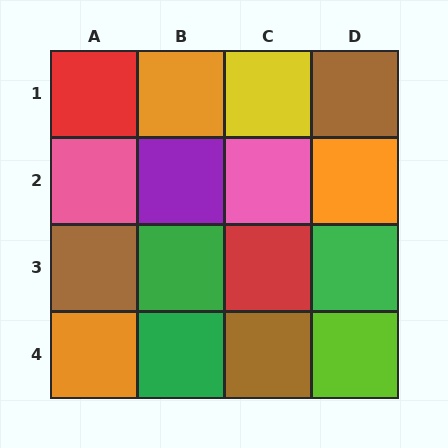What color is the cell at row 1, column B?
Orange.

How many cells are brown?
3 cells are brown.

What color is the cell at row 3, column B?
Green.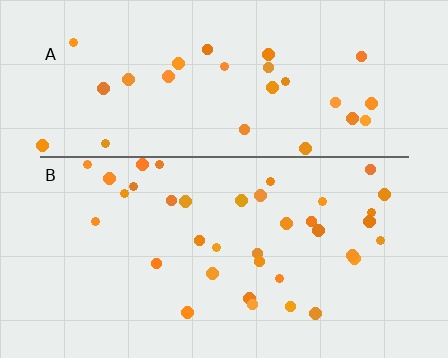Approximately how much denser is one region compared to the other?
Approximately 1.2× — region B over region A.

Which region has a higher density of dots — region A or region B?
B (the bottom).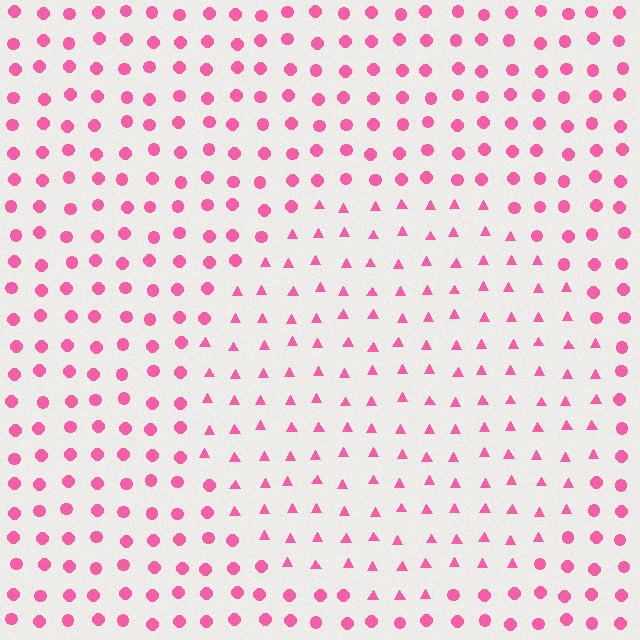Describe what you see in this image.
The image is filled with small pink elements arranged in a uniform grid. A circle-shaped region contains triangles, while the surrounding area contains circles. The boundary is defined purely by the change in element shape.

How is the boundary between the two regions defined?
The boundary is defined by a change in element shape: triangles inside vs. circles outside. All elements share the same color and spacing.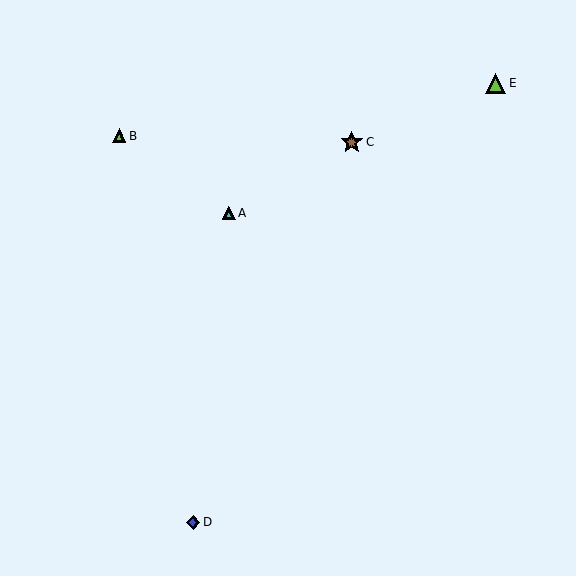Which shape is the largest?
The brown star (labeled C) is the largest.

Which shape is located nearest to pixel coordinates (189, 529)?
The blue diamond (labeled D) at (193, 522) is nearest to that location.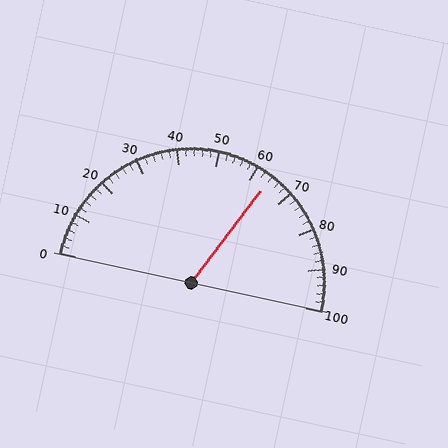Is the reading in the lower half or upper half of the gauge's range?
The reading is in the upper half of the range (0 to 100).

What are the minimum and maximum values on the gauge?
The gauge ranges from 0 to 100.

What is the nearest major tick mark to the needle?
The nearest major tick mark is 60.